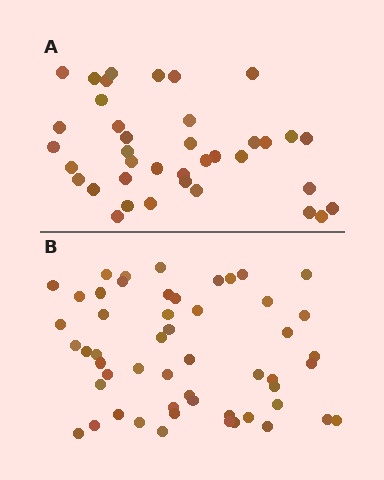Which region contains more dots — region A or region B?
Region B (the bottom region) has more dots.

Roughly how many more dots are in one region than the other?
Region B has approximately 15 more dots than region A.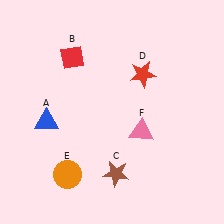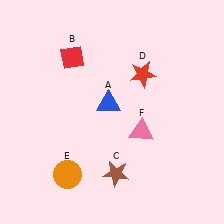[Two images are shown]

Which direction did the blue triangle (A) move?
The blue triangle (A) moved right.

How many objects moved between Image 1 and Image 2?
1 object moved between the two images.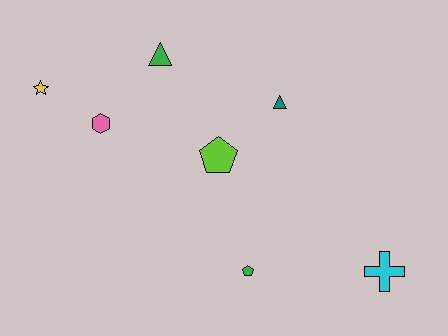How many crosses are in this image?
There is 1 cross.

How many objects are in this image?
There are 7 objects.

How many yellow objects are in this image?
There is 1 yellow object.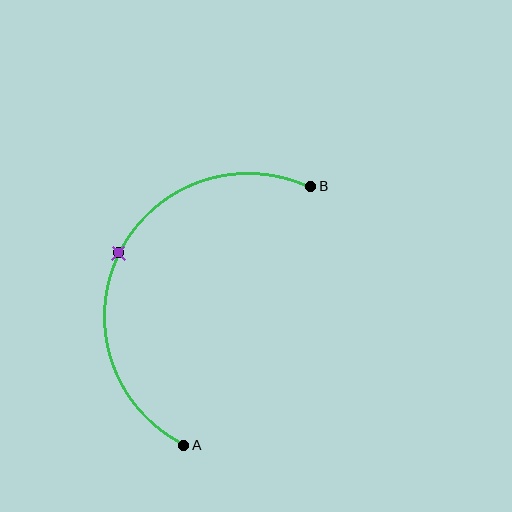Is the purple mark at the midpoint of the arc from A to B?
Yes. The purple mark lies on the arc at equal arc-length from both A and B — it is the arc midpoint.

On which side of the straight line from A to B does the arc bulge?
The arc bulges to the left of the straight line connecting A and B.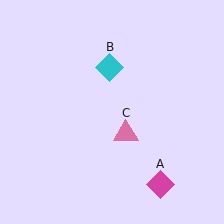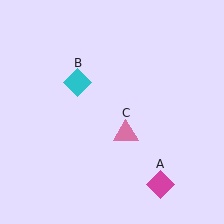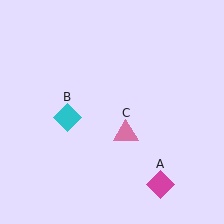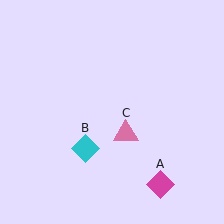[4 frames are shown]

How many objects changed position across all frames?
1 object changed position: cyan diamond (object B).